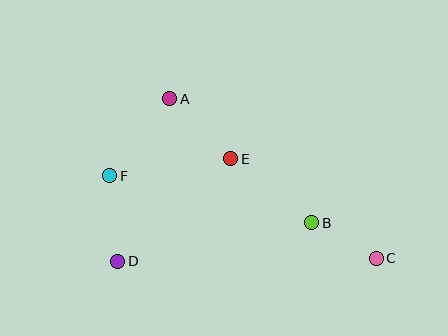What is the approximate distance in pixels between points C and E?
The distance between C and E is approximately 176 pixels.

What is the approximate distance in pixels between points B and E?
The distance between B and E is approximately 103 pixels.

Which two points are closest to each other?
Points B and C are closest to each other.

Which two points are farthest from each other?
Points C and F are farthest from each other.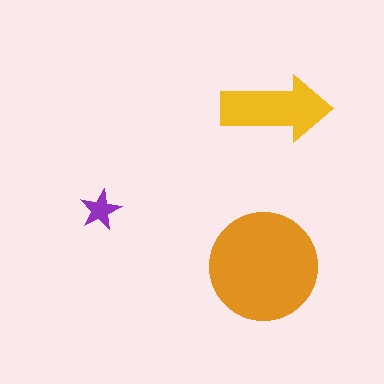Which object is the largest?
The orange circle.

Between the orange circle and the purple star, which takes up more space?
The orange circle.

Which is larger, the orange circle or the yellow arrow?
The orange circle.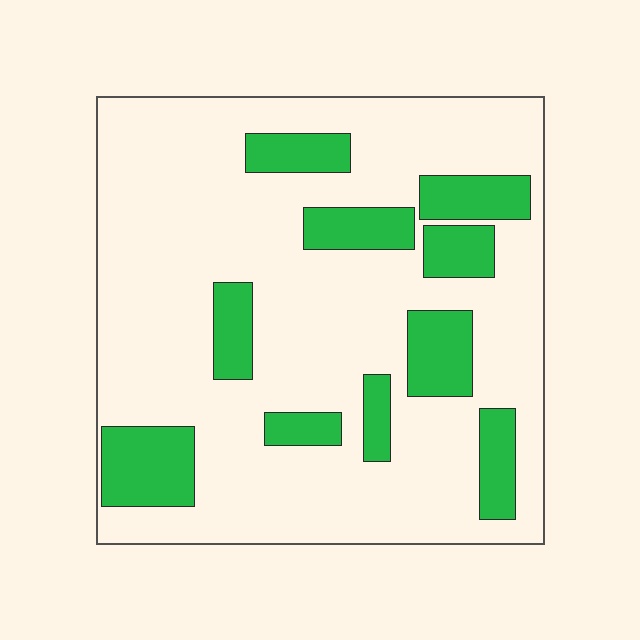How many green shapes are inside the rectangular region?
10.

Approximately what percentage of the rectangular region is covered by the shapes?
Approximately 20%.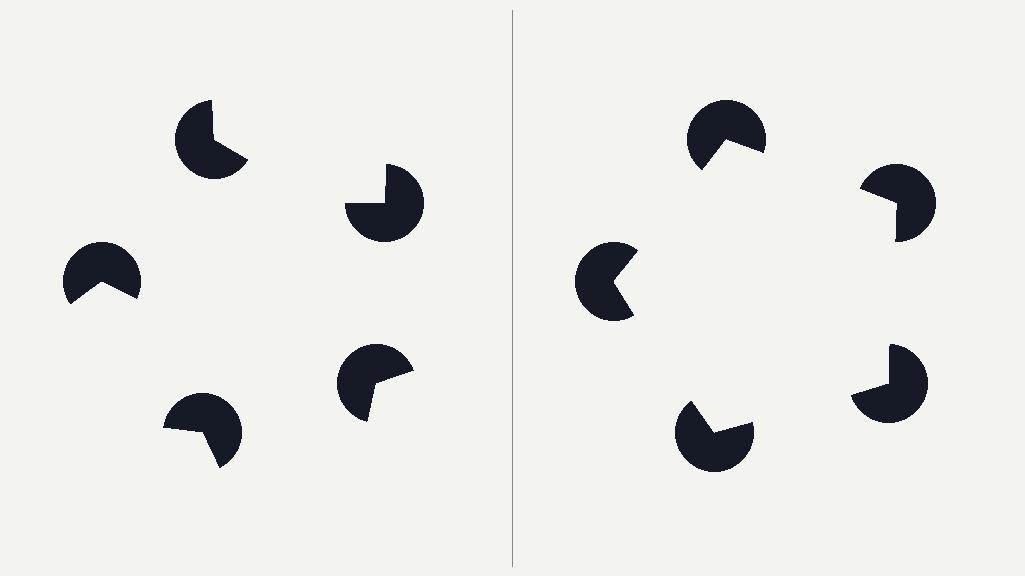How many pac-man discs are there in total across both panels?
10 — 5 on each side.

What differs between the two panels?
The pac-man discs are positioned identically on both sides; only the wedge orientations differ. On the right they align to a pentagon; on the left they are misaligned.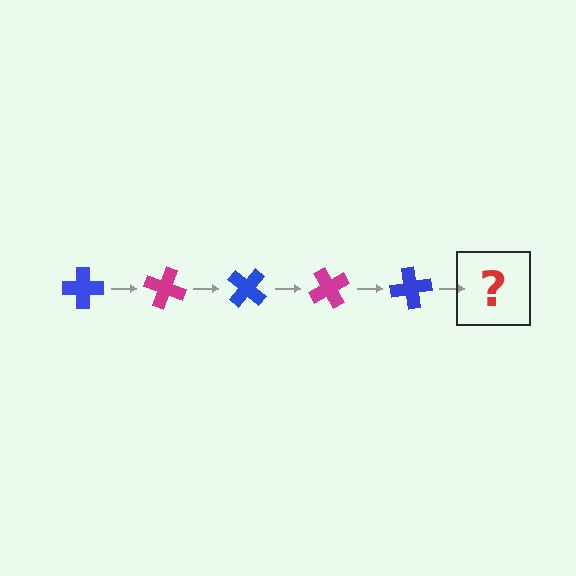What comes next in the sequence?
The next element should be a magenta cross, rotated 100 degrees from the start.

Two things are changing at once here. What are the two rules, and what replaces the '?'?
The two rules are that it rotates 20 degrees each step and the color cycles through blue and magenta. The '?' should be a magenta cross, rotated 100 degrees from the start.